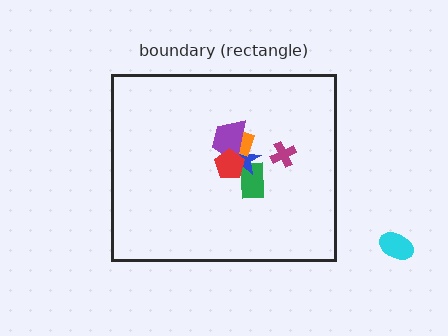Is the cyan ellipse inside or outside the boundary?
Outside.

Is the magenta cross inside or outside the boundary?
Inside.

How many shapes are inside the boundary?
6 inside, 1 outside.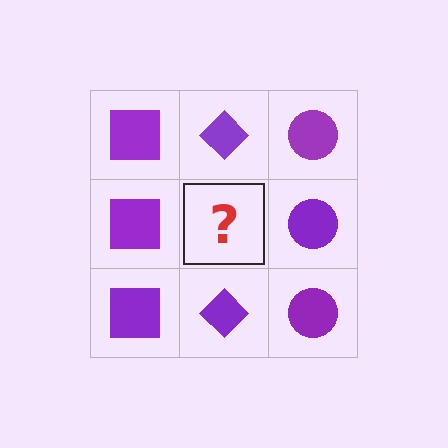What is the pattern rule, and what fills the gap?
The rule is that each column has a consistent shape. The gap should be filled with a purple diamond.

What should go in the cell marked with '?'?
The missing cell should contain a purple diamond.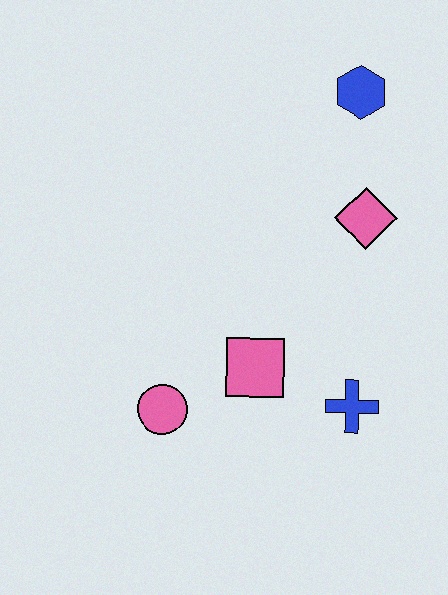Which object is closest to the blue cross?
The pink square is closest to the blue cross.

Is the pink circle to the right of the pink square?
No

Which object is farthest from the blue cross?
The blue hexagon is farthest from the blue cross.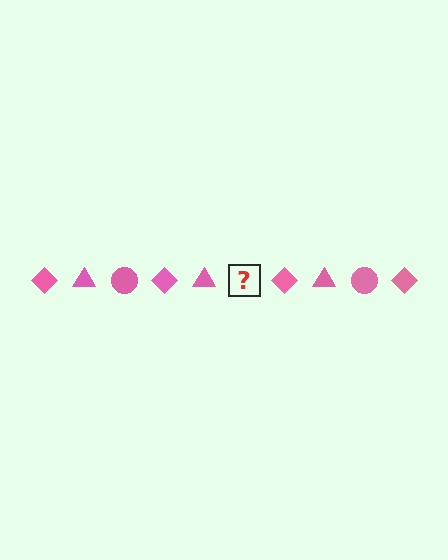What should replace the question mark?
The question mark should be replaced with a pink circle.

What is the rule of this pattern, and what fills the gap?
The rule is that the pattern cycles through diamond, triangle, circle shapes in pink. The gap should be filled with a pink circle.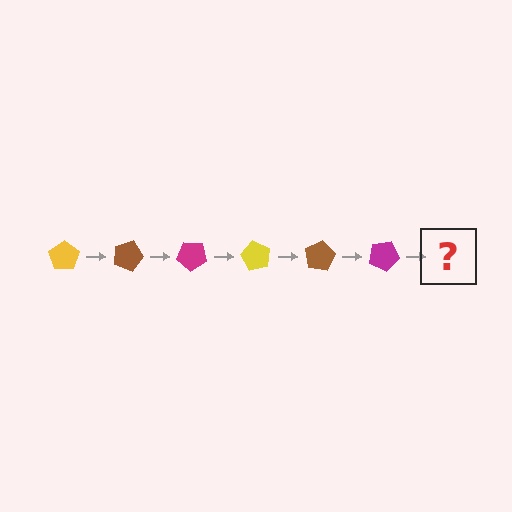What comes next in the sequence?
The next element should be a yellow pentagon, rotated 120 degrees from the start.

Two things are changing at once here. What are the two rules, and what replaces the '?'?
The two rules are that it rotates 20 degrees each step and the color cycles through yellow, brown, and magenta. The '?' should be a yellow pentagon, rotated 120 degrees from the start.